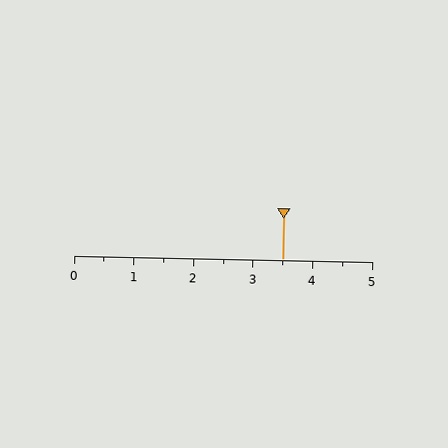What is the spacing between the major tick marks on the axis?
The major ticks are spaced 1 apart.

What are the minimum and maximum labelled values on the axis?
The axis runs from 0 to 5.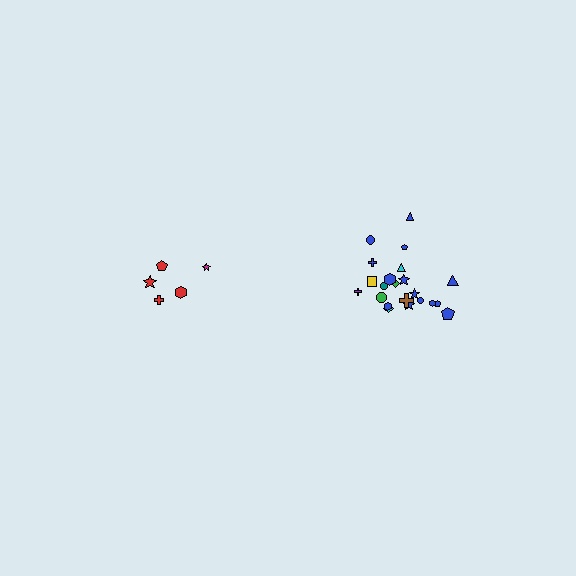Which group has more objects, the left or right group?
The right group.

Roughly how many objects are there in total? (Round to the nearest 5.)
Roughly 25 objects in total.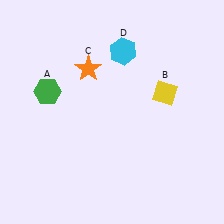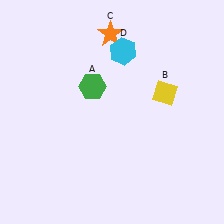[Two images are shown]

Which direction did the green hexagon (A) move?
The green hexagon (A) moved right.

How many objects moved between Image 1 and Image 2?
2 objects moved between the two images.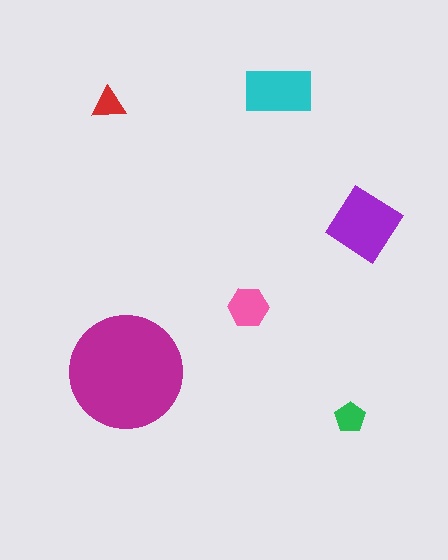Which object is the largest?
The magenta circle.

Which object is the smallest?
The red triangle.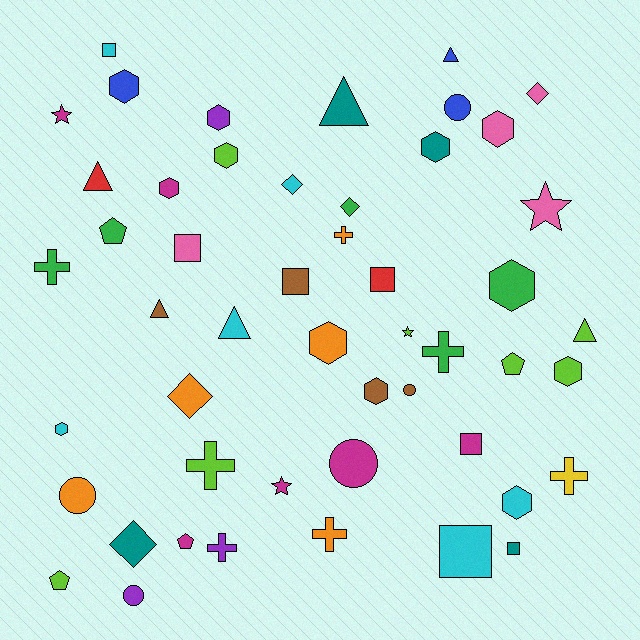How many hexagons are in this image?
There are 12 hexagons.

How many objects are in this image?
There are 50 objects.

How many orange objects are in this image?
There are 5 orange objects.